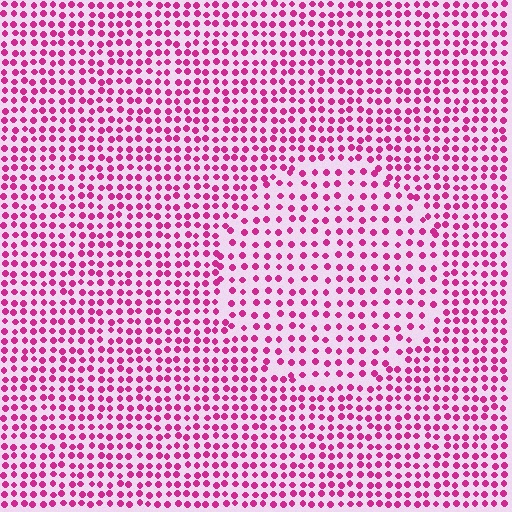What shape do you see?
I see a circle.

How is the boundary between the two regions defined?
The boundary is defined by a change in element density (approximately 1.5x ratio). All elements are the same color, size, and shape.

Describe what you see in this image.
The image contains small magenta elements arranged at two different densities. A circle-shaped region is visible where the elements are less densely packed than the surrounding area.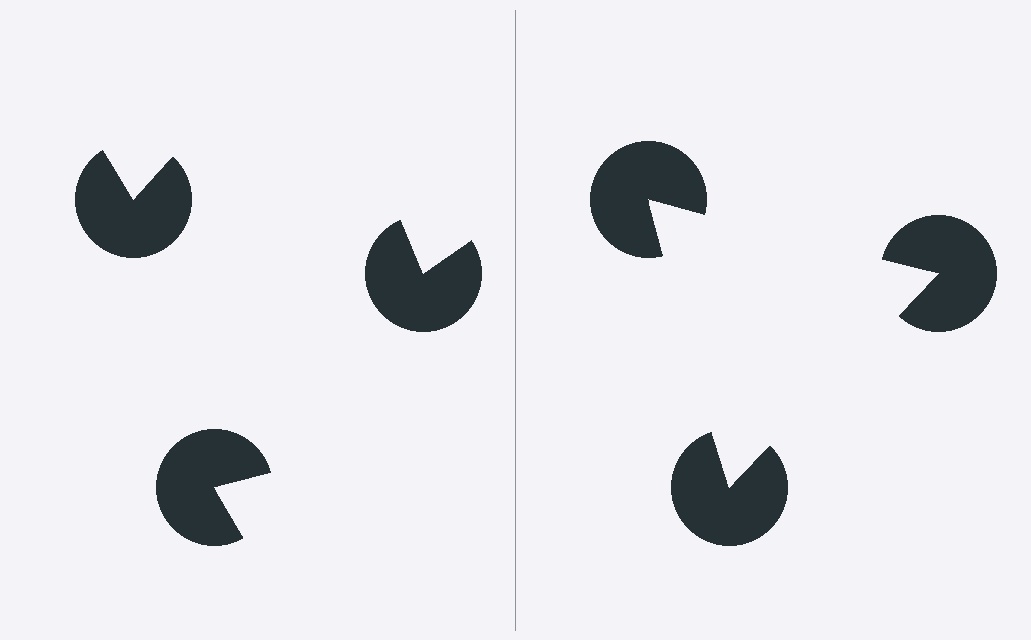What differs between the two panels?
The pac-man discs are positioned identically on both sides; only the wedge orientations differ. On the right they align to a triangle; on the left they are misaligned.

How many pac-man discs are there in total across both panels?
6 — 3 on each side.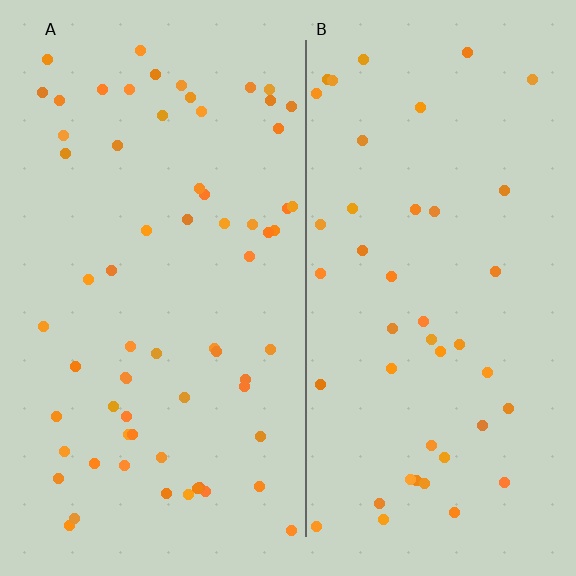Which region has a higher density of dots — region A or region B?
A (the left).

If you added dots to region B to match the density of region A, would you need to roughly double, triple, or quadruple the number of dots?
Approximately double.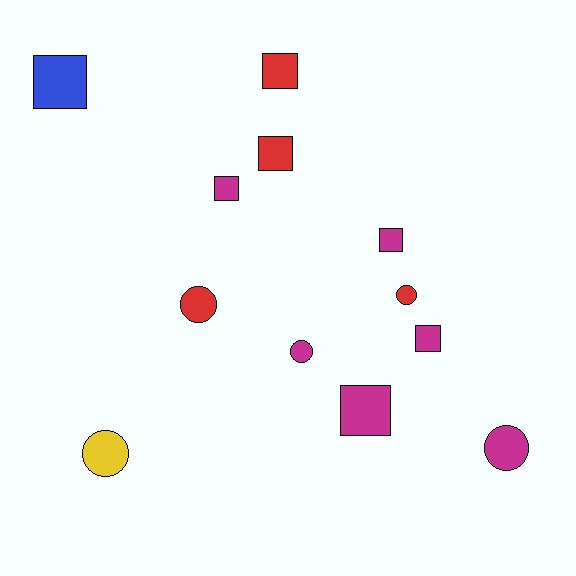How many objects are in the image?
There are 12 objects.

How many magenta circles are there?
There are 2 magenta circles.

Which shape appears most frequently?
Square, with 7 objects.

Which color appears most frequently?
Magenta, with 6 objects.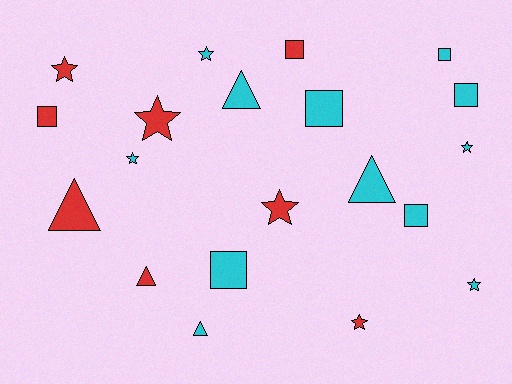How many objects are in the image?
There are 20 objects.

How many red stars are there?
There are 4 red stars.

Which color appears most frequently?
Cyan, with 12 objects.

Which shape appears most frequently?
Star, with 8 objects.